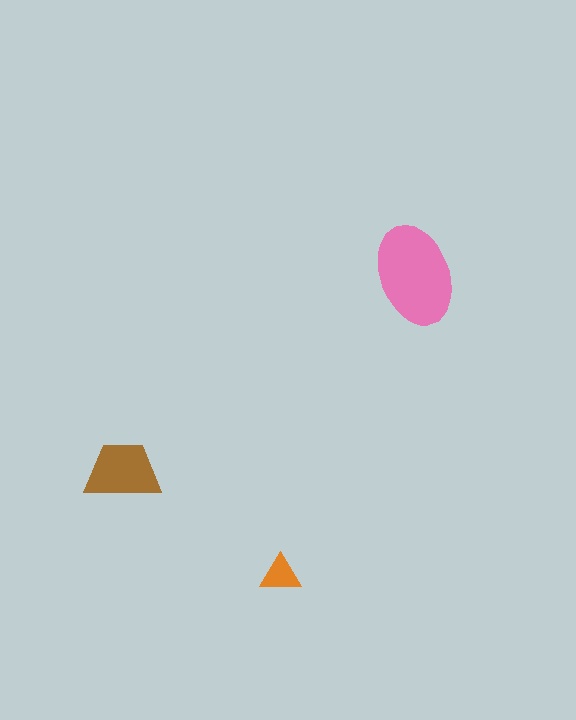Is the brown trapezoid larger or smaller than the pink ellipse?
Smaller.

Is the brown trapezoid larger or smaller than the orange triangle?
Larger.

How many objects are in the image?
There are 3 objects in the image.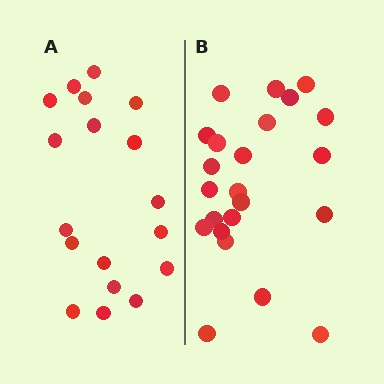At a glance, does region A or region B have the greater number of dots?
Region B (the right region) has more dots.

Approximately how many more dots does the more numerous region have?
Region B has about 5 more dots than region A.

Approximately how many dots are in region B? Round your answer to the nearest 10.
About 20 dots. (The exact count is 23, which rounds to 20.)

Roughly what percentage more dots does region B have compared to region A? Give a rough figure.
About 30% more.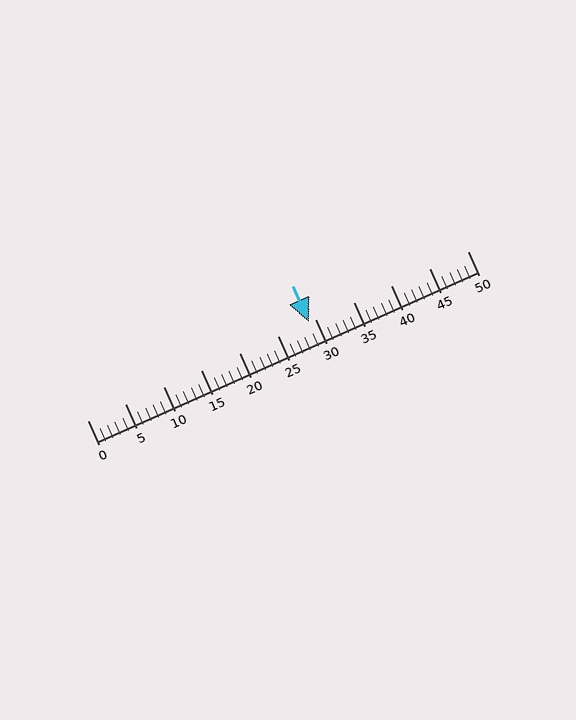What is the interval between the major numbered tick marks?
The major tick marks are spaced 5 units apart.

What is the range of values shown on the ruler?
The ruler shows values from 0 to 50.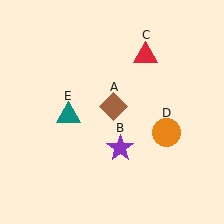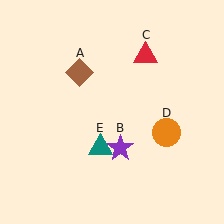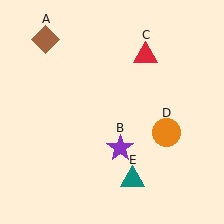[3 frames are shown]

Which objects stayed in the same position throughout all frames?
Purple star (object B) and red triangle (object C) and orange circle (object D) remained stationary.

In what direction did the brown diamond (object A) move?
The brown diamond (object A) moved up and to the left.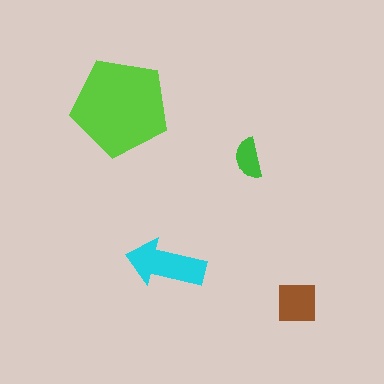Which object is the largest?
The lime pentagon.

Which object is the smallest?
The green semicircle.